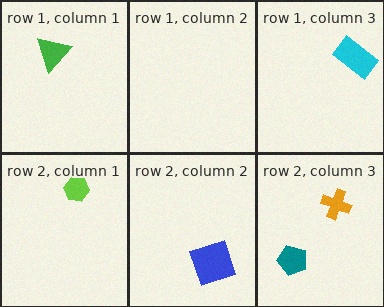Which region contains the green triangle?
The row 1, column 1 region.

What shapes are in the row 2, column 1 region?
The lime hexagon.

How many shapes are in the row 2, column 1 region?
1.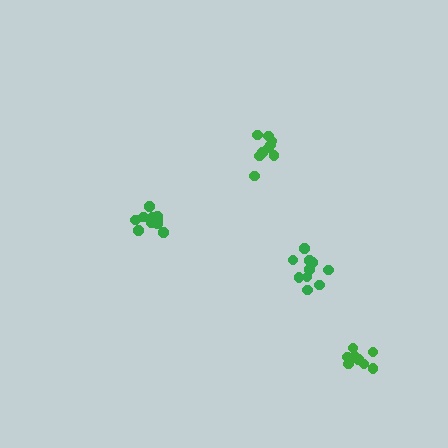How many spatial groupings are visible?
There are 4 spatial groupings.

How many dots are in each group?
Group 1: 10 dots, Group 2: 9 dots, Group 3: 11 dots, Group 4: 8 dots (38 total).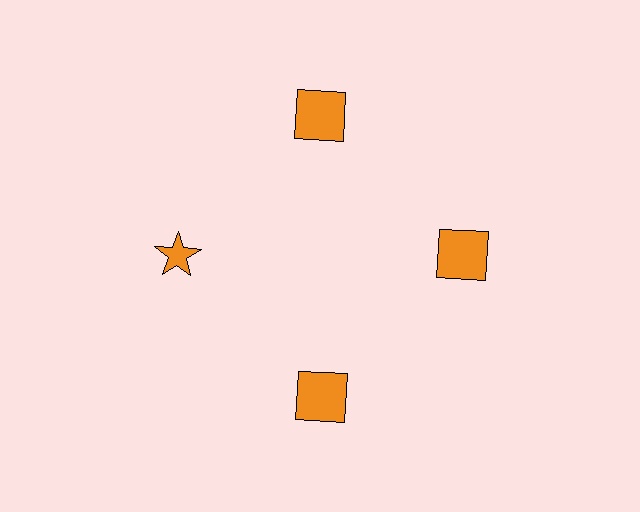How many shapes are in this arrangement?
There are 4 shapes arranged in a ring pattern.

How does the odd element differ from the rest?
It has a different shape: star instead of square.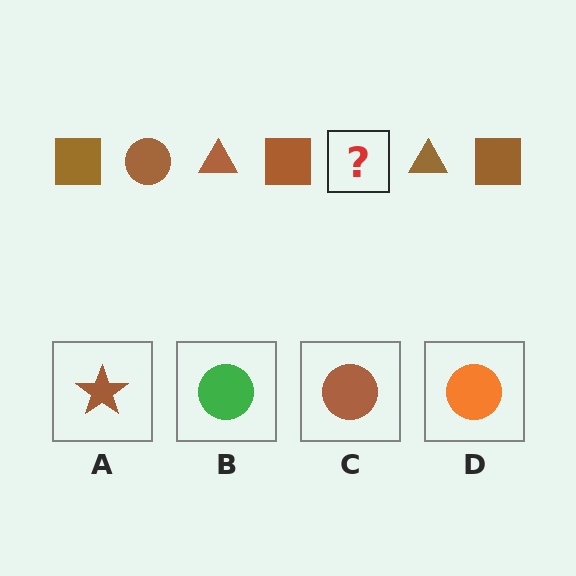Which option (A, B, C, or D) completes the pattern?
C.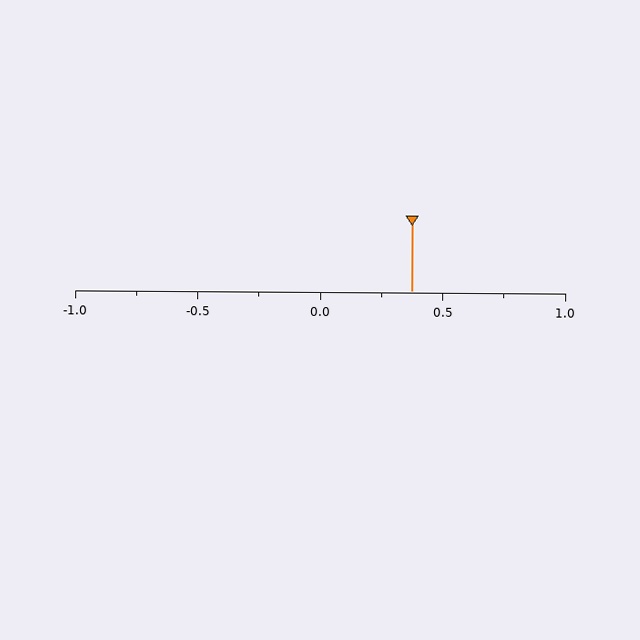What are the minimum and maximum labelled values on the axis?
The axis runs from -1.0 to 1.0.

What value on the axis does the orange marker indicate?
The marker indicates approximately 0.38.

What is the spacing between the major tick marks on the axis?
The major ticks are spaced 0.5 apart.